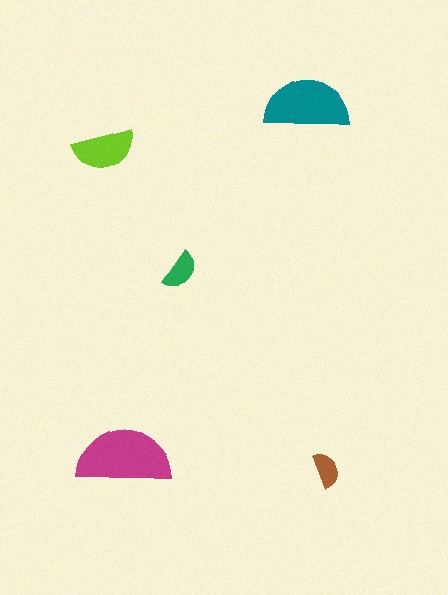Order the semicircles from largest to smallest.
the magenta one, the teal one, the lime one, the green one, the brown one.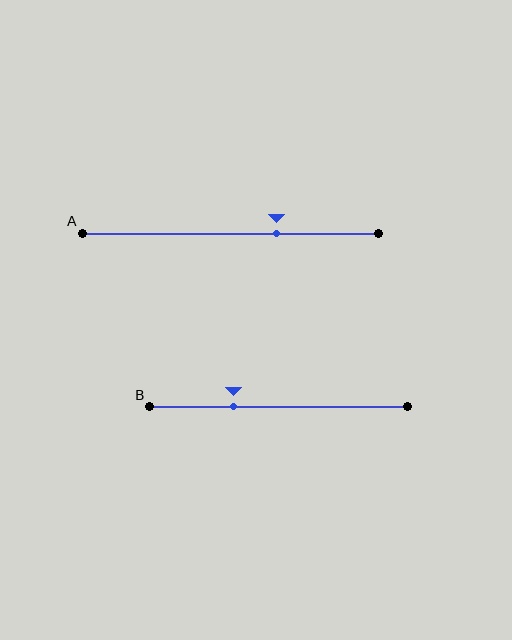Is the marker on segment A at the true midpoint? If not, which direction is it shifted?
No, the marker on segment A is shifted to the right by about 16% of the segment length.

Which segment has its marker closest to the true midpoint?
Segment A has its marker closest to the true midpoint.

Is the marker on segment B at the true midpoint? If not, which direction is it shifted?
No, the marker on segment B is shifted to the left by about 18% of the segment length.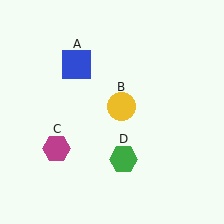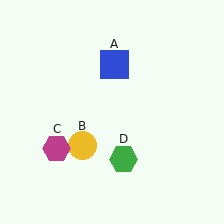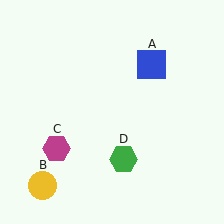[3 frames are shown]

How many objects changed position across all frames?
2 objects changed position: blue square (object A), yellow circle (object B).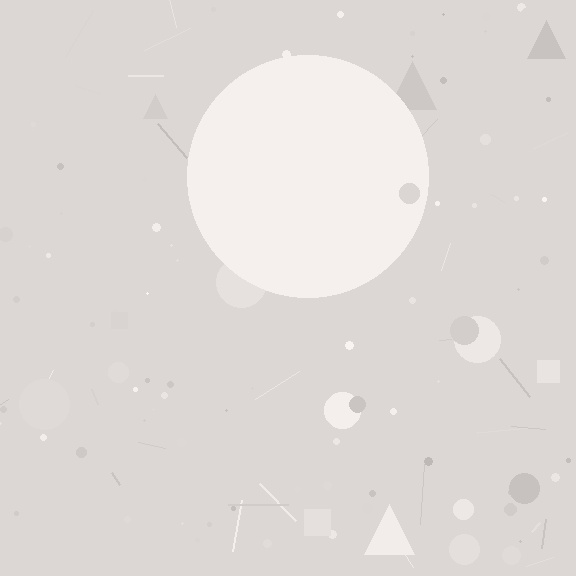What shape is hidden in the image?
A circle is hidden in the image.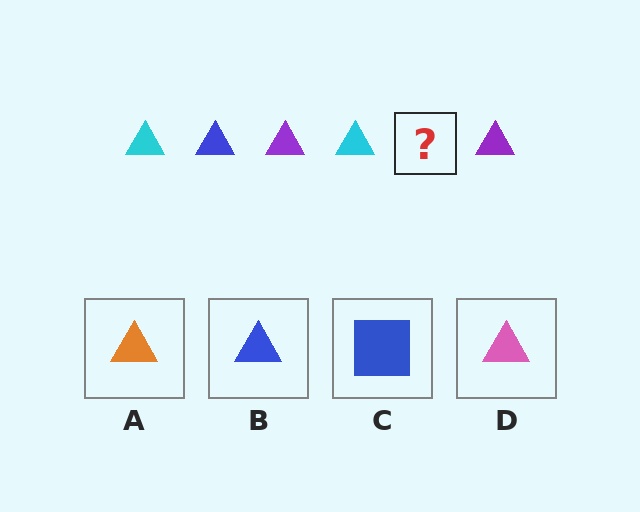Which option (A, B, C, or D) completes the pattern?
B.